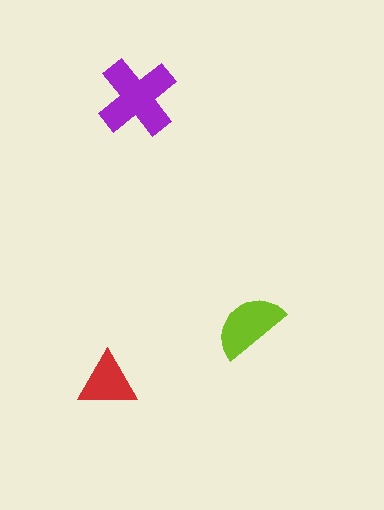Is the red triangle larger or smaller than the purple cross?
Smaller.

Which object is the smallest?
The red triangle.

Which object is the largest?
The purple cross.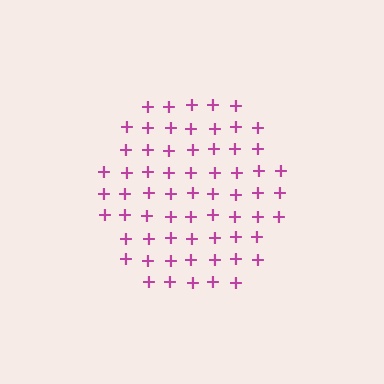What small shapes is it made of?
It is made of small plus signs.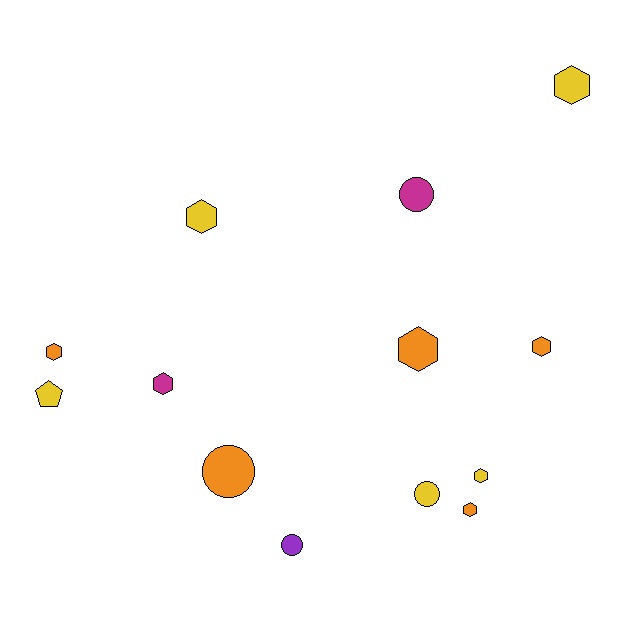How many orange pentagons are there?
There are no orange pentagons.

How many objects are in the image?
There are 13 objects.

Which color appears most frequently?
Yellow, with 5 objects.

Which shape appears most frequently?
Hexagon, with 8 objects.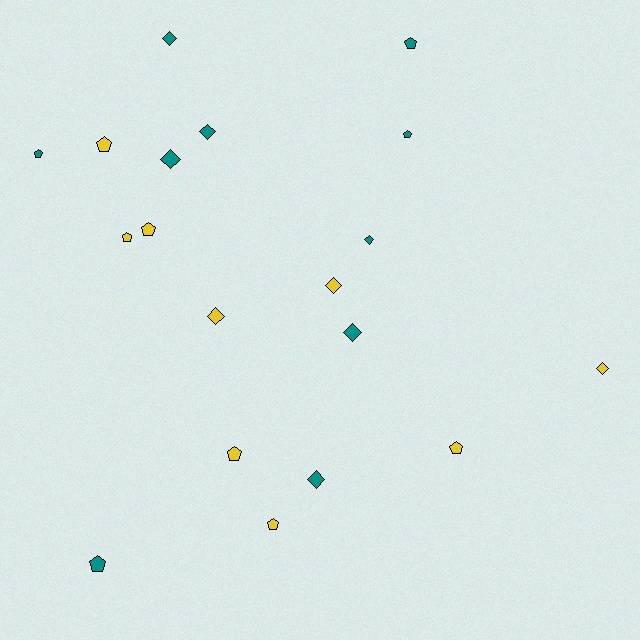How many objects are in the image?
There are 19 objects.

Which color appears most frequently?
Teal, with 10 objects.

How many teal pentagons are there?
There are 4 teal pentagons.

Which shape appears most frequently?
Pentagon, with 10 objects.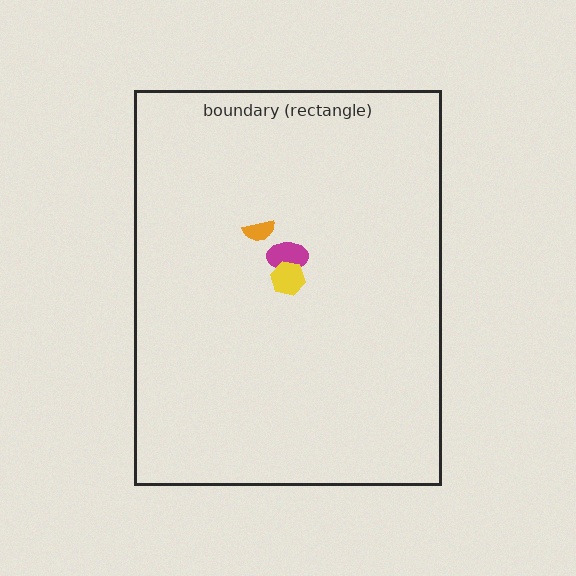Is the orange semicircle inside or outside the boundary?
Inside.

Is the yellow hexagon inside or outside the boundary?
Inside.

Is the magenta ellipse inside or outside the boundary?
Inside.